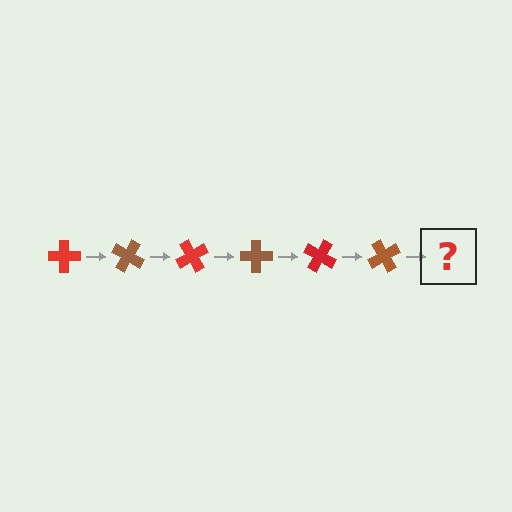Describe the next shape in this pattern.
It should be a red cross, rotated 180 degrees from the start.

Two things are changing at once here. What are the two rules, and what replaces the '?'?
The two rules are that it rotates 30 degrees each step and the color cycles through red and brown. The '?' should be a red cross, rotated 180 degrees from the start.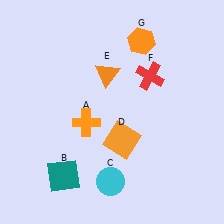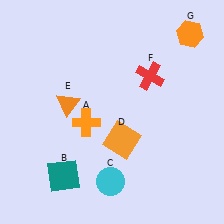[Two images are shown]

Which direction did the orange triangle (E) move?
The orange triangle (E) moved left.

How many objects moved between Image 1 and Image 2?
2 objects moved between the two images.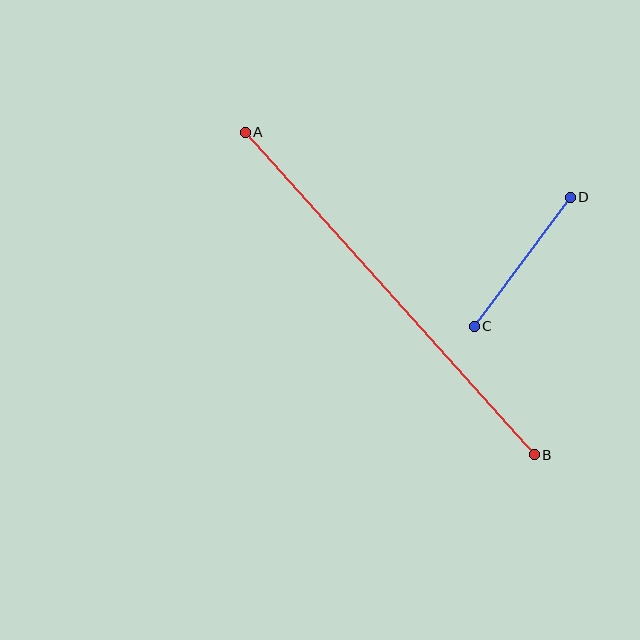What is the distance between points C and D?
The distance is approximately 161 pixels.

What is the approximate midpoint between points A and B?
The midpoint is at approximately (390, 293) pixels.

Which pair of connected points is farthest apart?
Points A and B are farthest apart.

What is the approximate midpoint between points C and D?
The midpoint is at approximately (522, 262) pixels.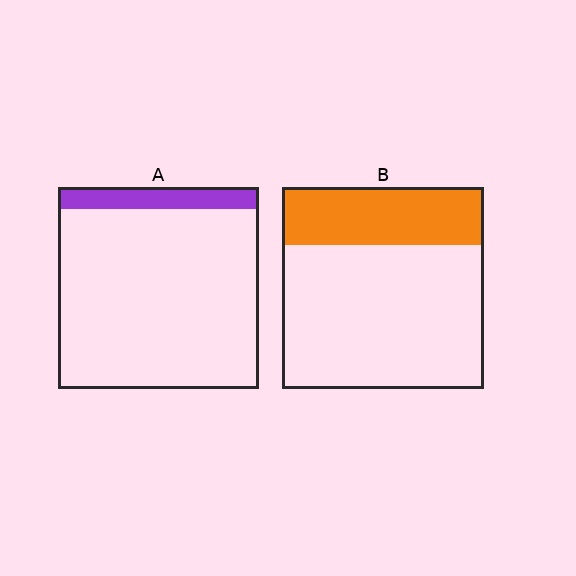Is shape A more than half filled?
No.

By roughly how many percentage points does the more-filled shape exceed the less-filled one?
By roughly 20 percentage points (B over A).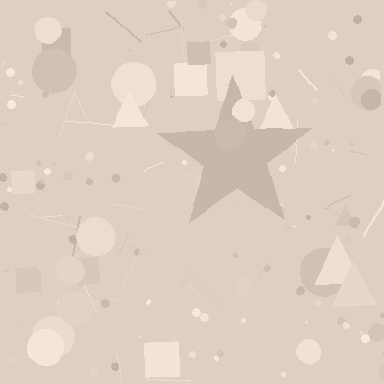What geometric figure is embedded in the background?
A star is embedded in the background.